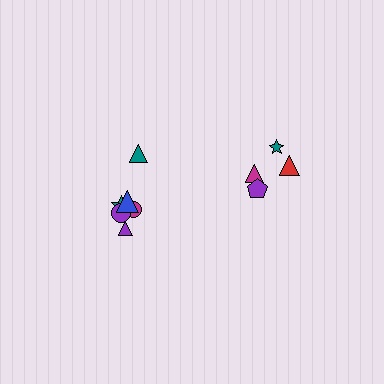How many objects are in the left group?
There are 6 objects.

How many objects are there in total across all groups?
There are 10 objects.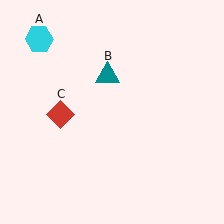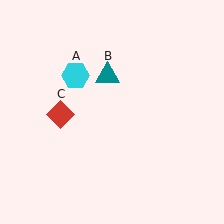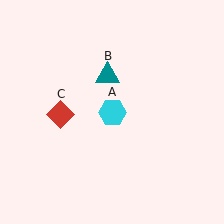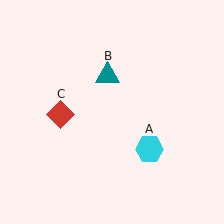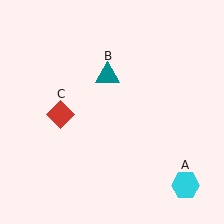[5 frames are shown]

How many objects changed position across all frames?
1 object changed position: cyan hexagon (object A).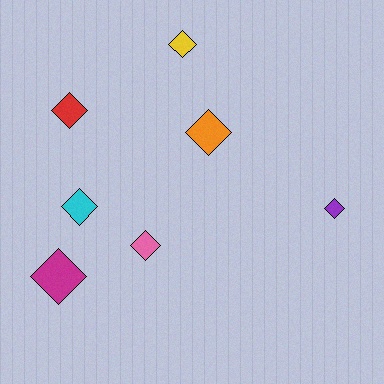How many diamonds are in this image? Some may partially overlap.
There are 7 diamonds.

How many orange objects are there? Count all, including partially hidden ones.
There is 1 orange object.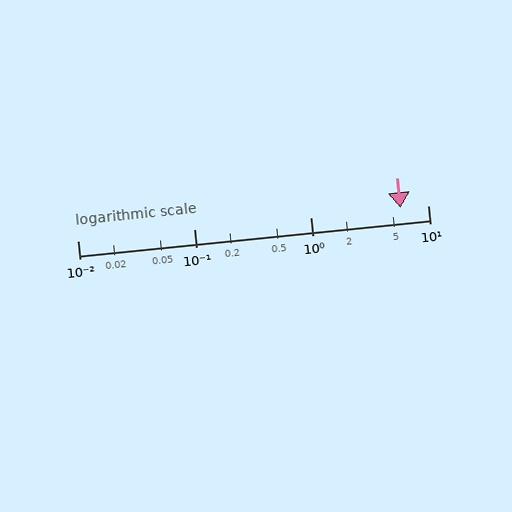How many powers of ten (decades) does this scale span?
The scale spans 3 decades, from 0.01 to 10.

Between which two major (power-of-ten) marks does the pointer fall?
The pointer is between 1 and 10.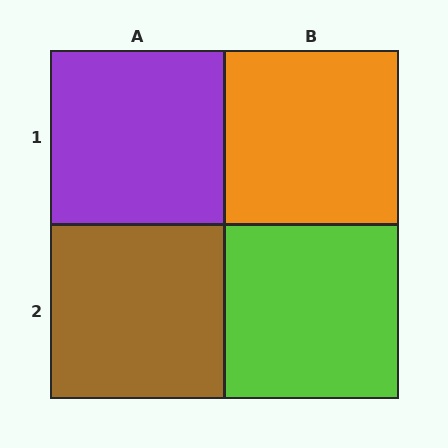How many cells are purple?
1 cell is purple.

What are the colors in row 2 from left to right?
Brown, lime.